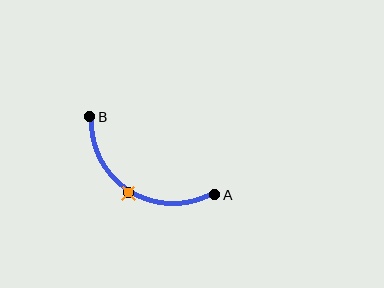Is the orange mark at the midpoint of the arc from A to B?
Yes. The orange mark lies on the arc at equal arc-length from both A and B — it is the arc midpoint.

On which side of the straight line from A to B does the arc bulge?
The arc bulges below the straight line connecting A and B.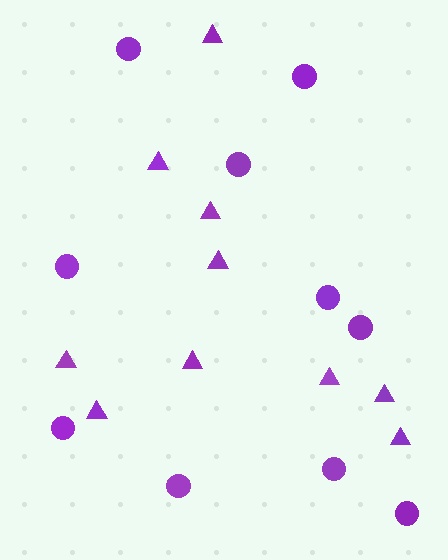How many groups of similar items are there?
There are 2 groups: one group of triangles (10) and one group of circles (10).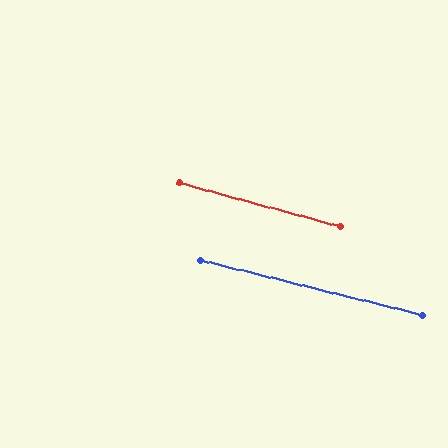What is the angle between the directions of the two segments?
Approximately 1 degree.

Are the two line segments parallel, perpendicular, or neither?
Parallel — their directions differ by only 1.2°.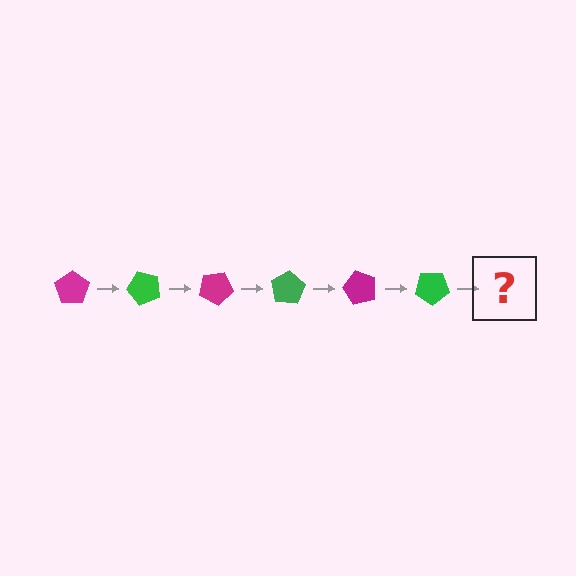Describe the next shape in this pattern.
It should be a magenta pentagon, rotated 300 degrees from the start.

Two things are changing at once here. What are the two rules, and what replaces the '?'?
The two rules are that it rotates 50 degrees each step and the color cycles through magenta and green. The '?' should be a magenta pentagon, rotated 300 degrees from the start.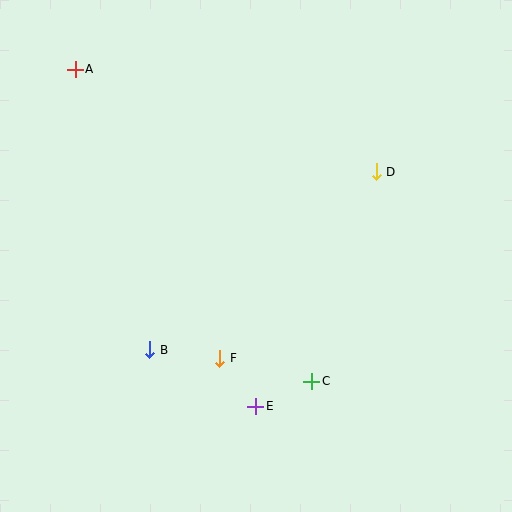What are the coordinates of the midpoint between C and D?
The midpoint between C and D is at (344, 277).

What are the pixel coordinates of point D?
Point D is at (376, 172).